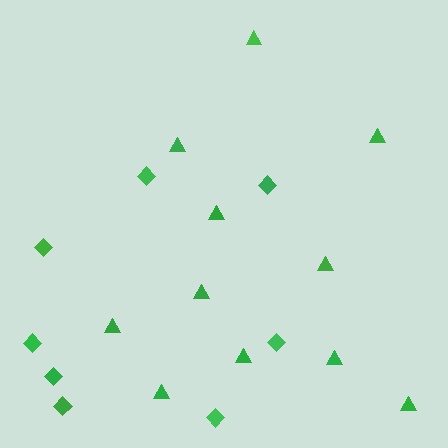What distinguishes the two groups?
There are 2 groups: one group of diamonds (8) and one group of triangles (11).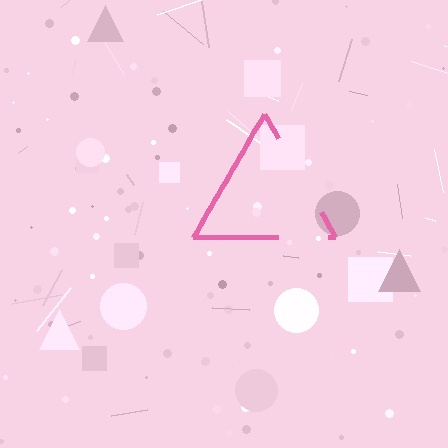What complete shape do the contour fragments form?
The contour fragments form a triangle.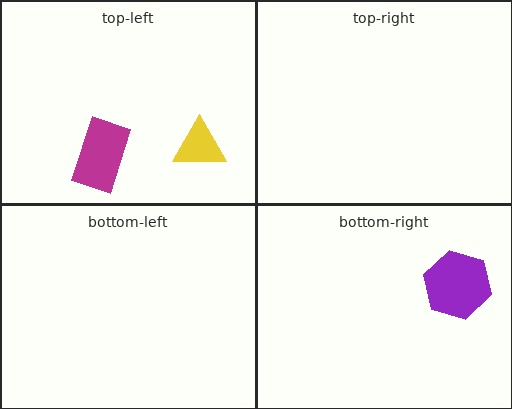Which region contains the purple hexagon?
The bottom-right region.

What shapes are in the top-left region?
The magenta rectangle, the yellow triangle.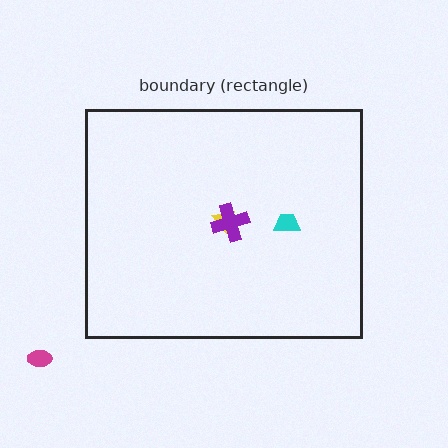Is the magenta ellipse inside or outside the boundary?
Outside.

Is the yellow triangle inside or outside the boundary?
Inside.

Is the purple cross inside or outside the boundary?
Inside.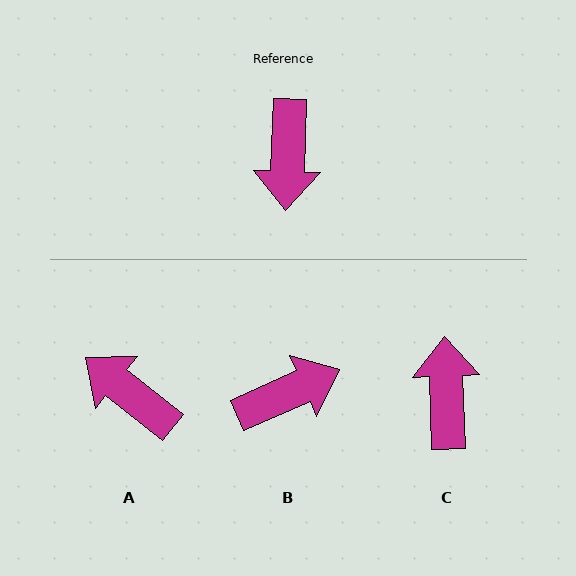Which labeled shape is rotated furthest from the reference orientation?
C, about 176 degrees away.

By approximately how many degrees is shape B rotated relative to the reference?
Approximately 116 degrees counter-clockwise.